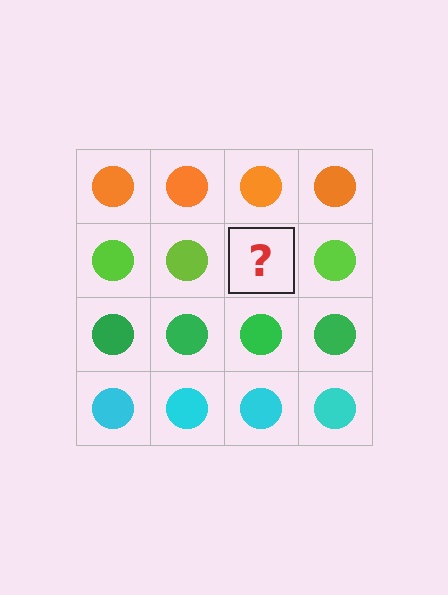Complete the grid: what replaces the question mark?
The question mark should be replaced with a lime circle.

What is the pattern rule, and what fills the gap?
The rule is that each row has a consistent color. The gap should be filled with a lime circle.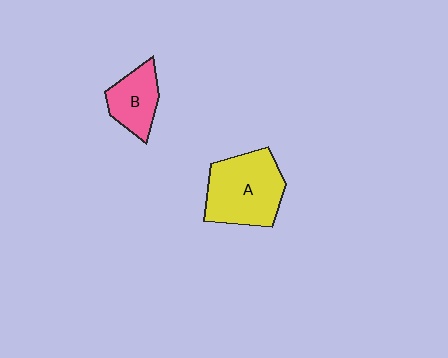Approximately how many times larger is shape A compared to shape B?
Approximately 1.8 times.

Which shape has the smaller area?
Shape B (pink).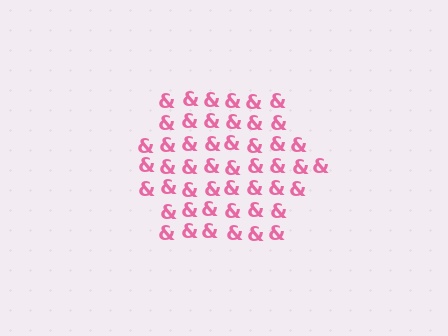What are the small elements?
The small elements are ampersands.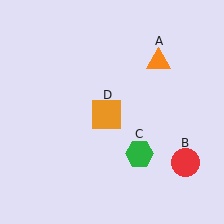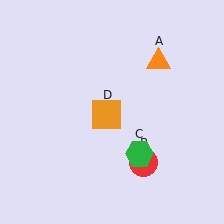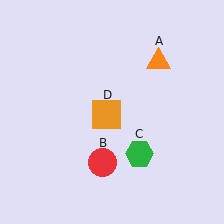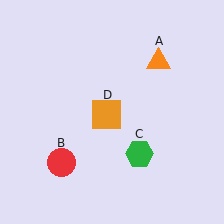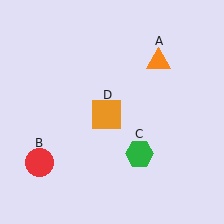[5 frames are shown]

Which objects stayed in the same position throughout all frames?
Orange triangle (object A) and green hexagon (object C) and orange square (object D) remained stationary.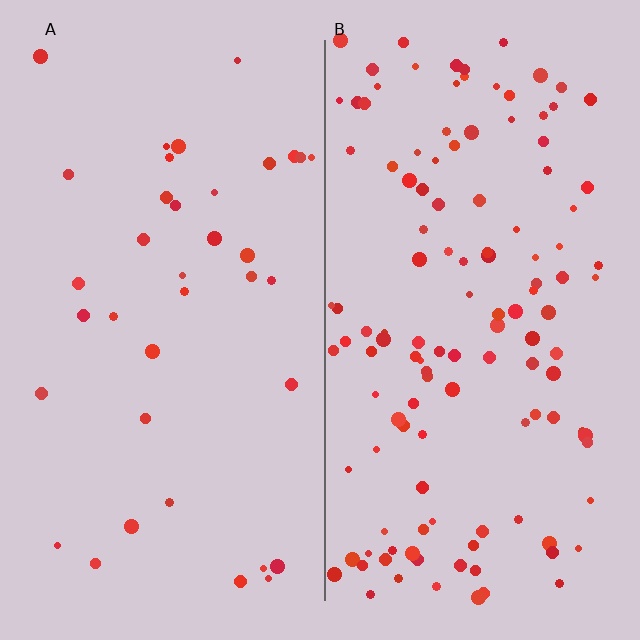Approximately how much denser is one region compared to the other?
Approximately 3.4× — region B over region A.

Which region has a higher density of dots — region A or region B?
B (the right).